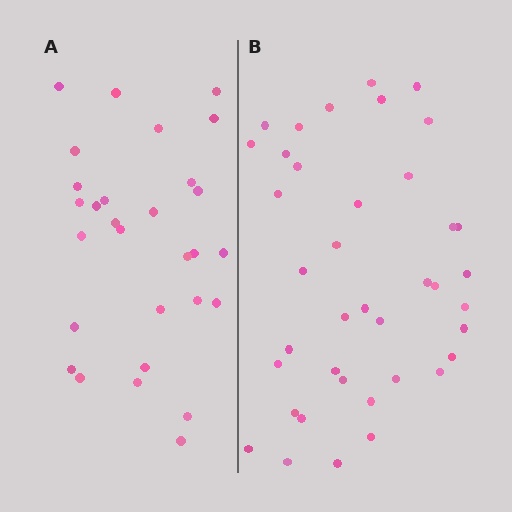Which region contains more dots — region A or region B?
Region B (the right region) has more dots.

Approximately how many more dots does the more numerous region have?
Region B has roughly 10 or so more dots than region A.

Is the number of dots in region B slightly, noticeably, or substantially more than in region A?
Region B has noticeably more, but not dramatically so. The ratio is roughly 1.3 to 1.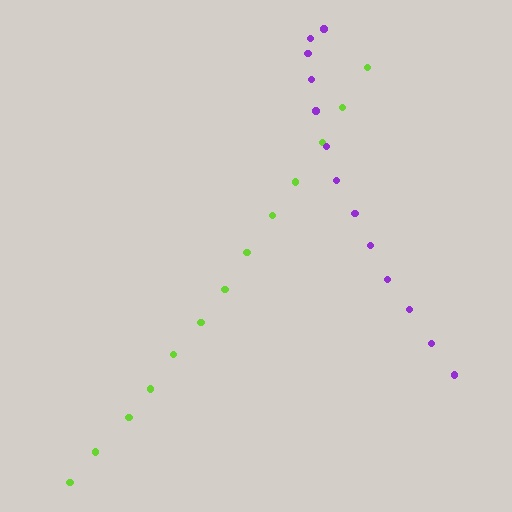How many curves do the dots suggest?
There are 2 distinct paths.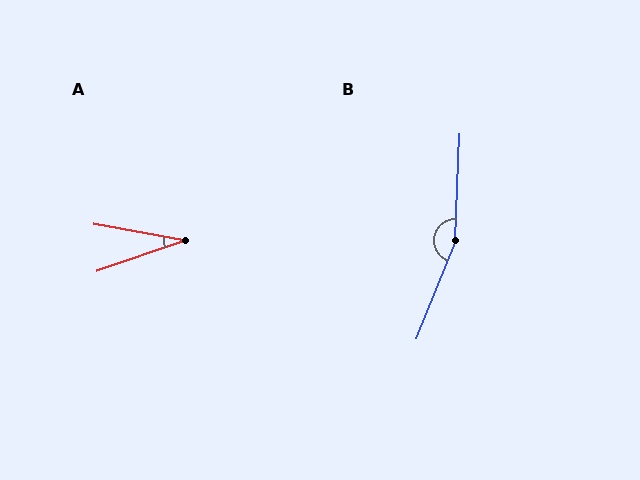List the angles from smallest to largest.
A (29°), B (161°).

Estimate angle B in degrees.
Approximately 161 degrees.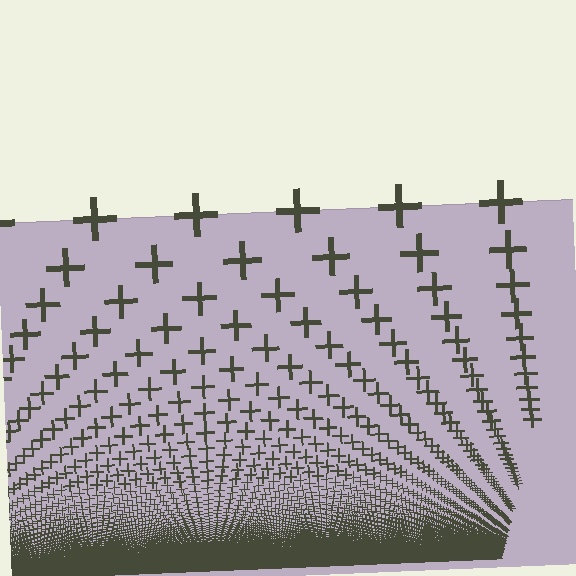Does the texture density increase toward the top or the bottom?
Density increases toward the bottom.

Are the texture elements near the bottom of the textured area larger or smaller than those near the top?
Smaller. The gradient is inverted — elements near the bottom are smaller and denser.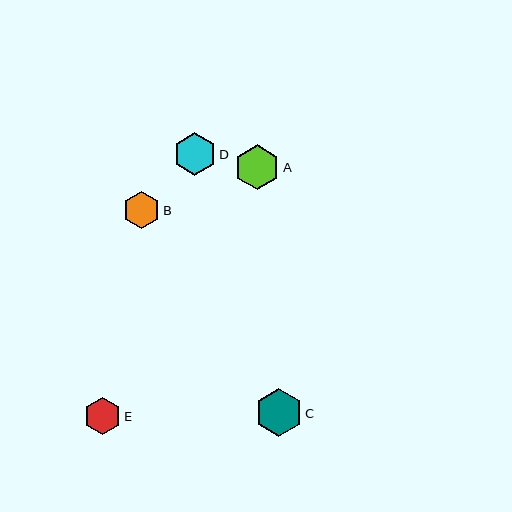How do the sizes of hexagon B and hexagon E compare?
Hexagon B and hexagon E are approximately the same size.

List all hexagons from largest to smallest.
From largest to smallest: C, A, D, B, E.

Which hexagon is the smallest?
Hexagon E is the smallest with a size of approximately 37 pixels.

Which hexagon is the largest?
Hexagon C is the largest with a size of approximately 48 pixels.